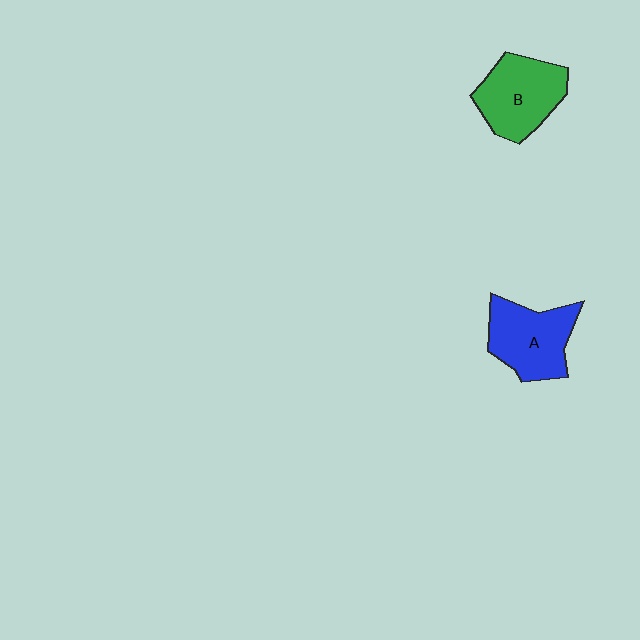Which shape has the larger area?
Shape B (green).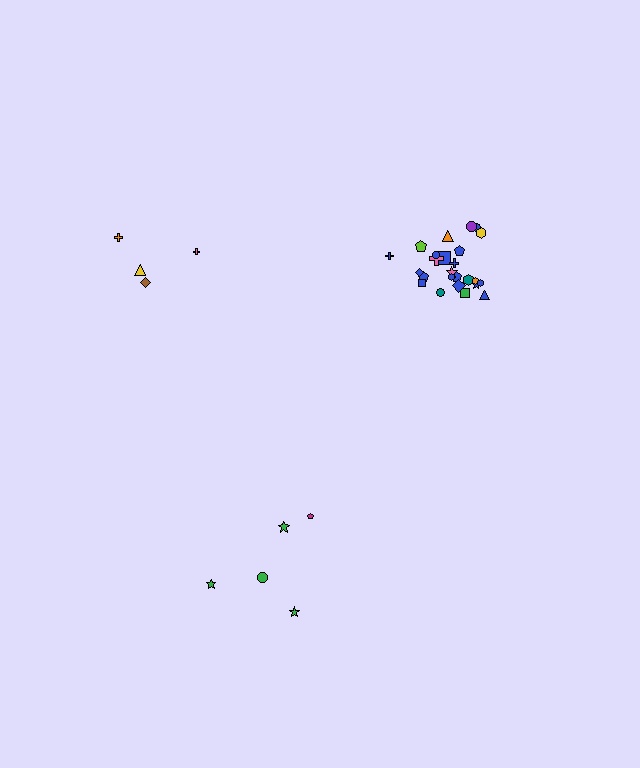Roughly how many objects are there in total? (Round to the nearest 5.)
Roughly 35 objects in total.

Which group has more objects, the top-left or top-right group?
The top-right group.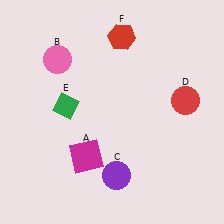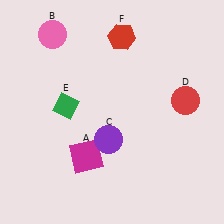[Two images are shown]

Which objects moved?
The objects that moved are: the pink circle (B), the purple circle (C).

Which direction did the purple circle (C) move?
The purple circle (C) moved up.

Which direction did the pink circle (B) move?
The pink circle (B) moved up.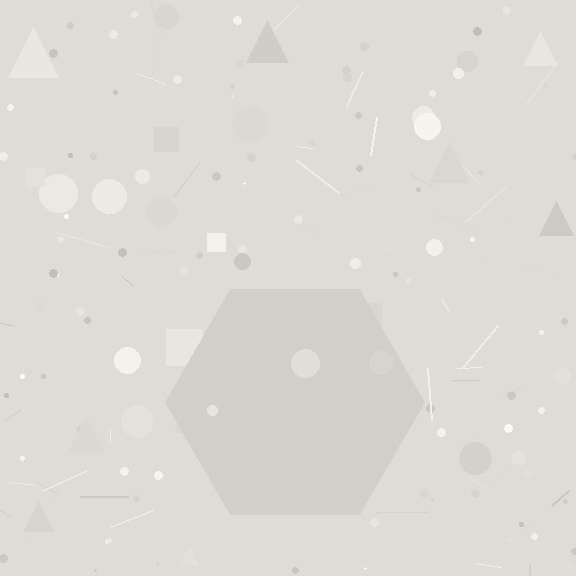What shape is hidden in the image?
A hexagon is hidden in the image.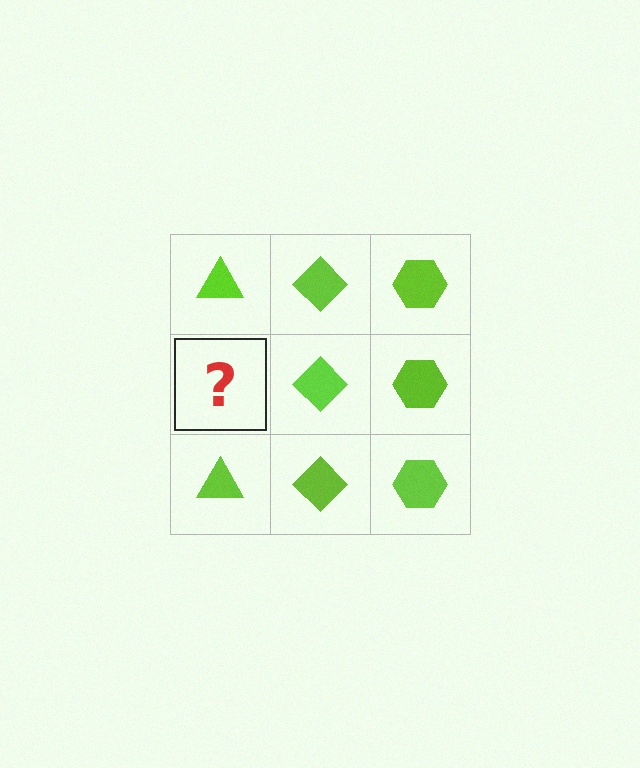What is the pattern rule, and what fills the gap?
The rule is that each column has a consistent shape. The gap should be filled with a lime triangle.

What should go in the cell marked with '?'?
The missing cell should contain a lime triangle.